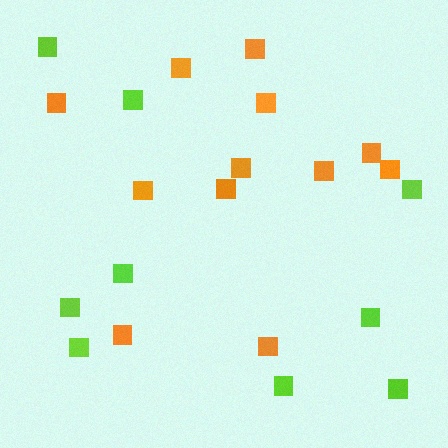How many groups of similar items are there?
There are 2 groups: one group of lime squares (9) and one group of orange squares (12).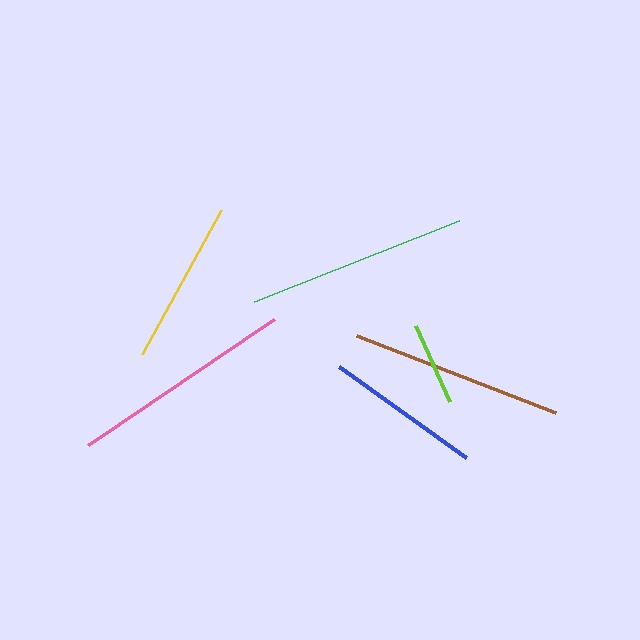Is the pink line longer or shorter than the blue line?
The pink line is longer than the blue line.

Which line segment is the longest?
The pink line is the longest at approximately 225 pixels.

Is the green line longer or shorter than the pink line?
The pink line is longer than the green line.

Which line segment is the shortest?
The lime line is the shortest at approximately 83 pixels.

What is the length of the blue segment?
The blue segment is approximately 156 pixels long.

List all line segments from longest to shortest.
From longest to shortest: pink, green, brown, yellow, blue, lime.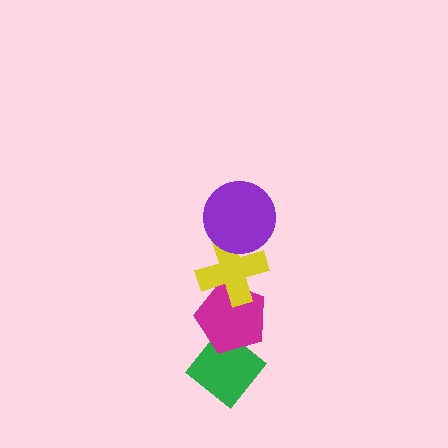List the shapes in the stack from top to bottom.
From top to bottom: the purple circle, the yellow cross, the magenta pentagon, the green diamond.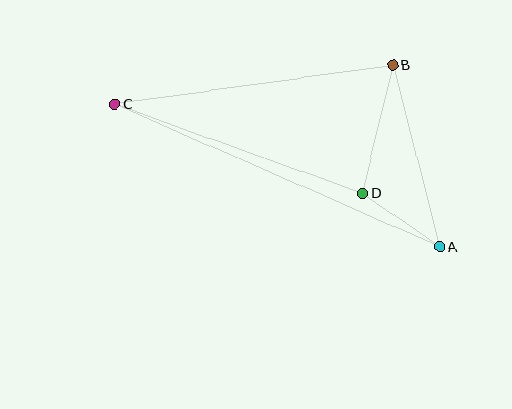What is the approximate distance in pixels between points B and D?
The distance between B and D is approximately 131 pixels.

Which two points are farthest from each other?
Points A and C are farthest from each other.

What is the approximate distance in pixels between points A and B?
The distance between A and B is approximately 188 pixels.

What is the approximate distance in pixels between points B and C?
The distance between B and C is approximately 281 pixels.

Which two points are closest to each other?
Points A and D are closest to each other.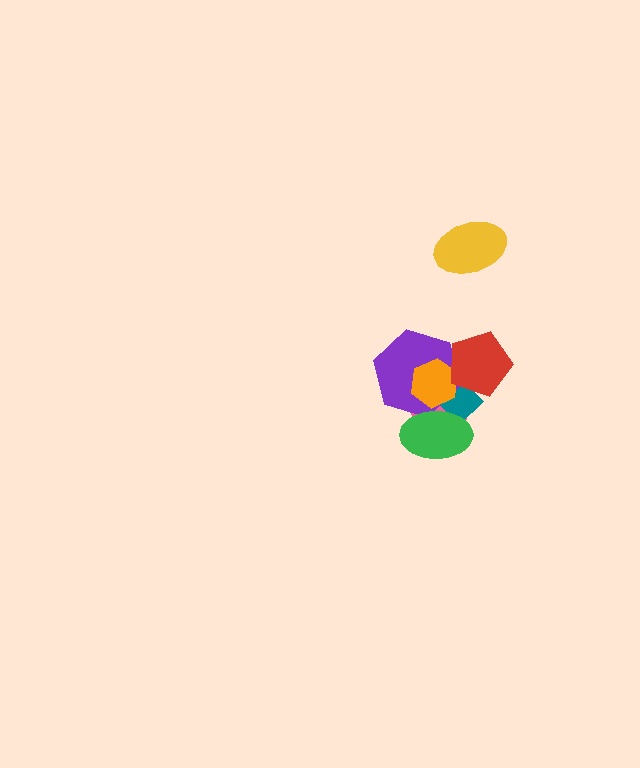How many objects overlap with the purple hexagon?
5 objects overlap with the purple hexagon.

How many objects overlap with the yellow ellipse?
0 objects overlap with the yellow ellipse.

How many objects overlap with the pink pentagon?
5 objects overlap with the pink pentagon.